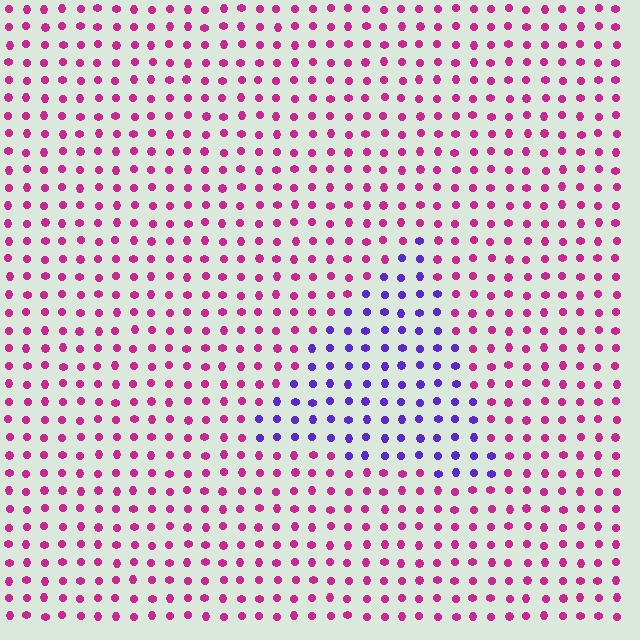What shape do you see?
I see a triangle.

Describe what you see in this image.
The image is filled with small magenta elements in a uniform arrangement. A triangle-shaped region is visible where the elements are tinted to a slightly different hue, forming a subtle color boundary.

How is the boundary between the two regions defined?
The boundary is defined purely by a slight shift in hue (about 61 degrees). Spacing, size, and orientation are identical on both sides.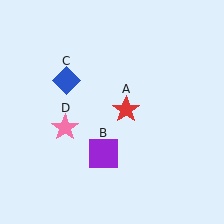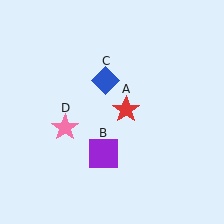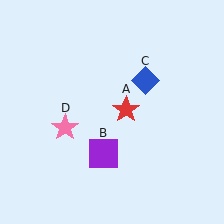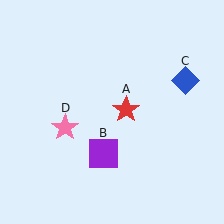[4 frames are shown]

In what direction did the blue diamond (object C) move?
The blue diamond (object C) moved right.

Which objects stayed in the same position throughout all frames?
Red star (object A) and purple square (object B) and pink star (object D) remained stationary.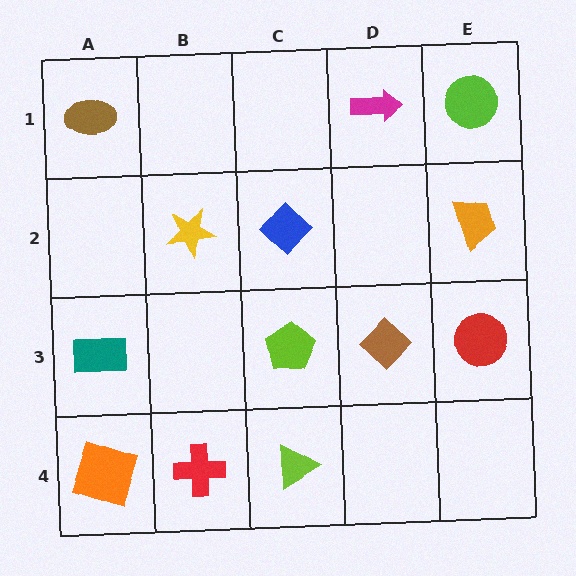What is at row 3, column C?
A lime pentagon.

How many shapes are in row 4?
3 shapes.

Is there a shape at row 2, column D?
No, that cell is empty.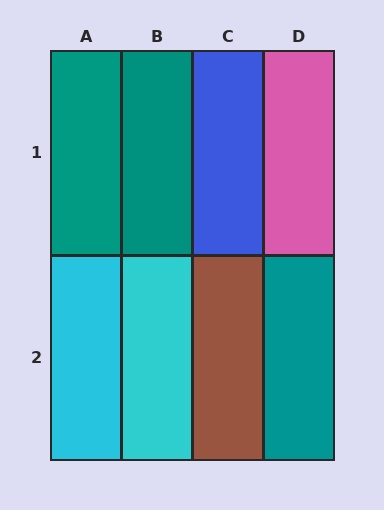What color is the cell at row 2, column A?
Cyan.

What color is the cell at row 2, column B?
Cyan.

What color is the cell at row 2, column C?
Brown.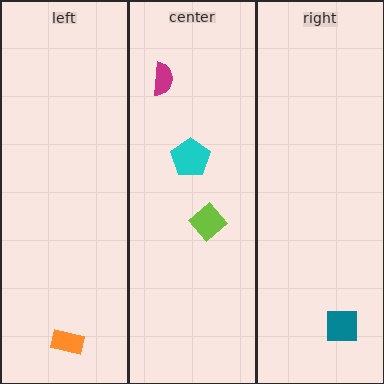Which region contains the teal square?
The right region.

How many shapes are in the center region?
3.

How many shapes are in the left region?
1.